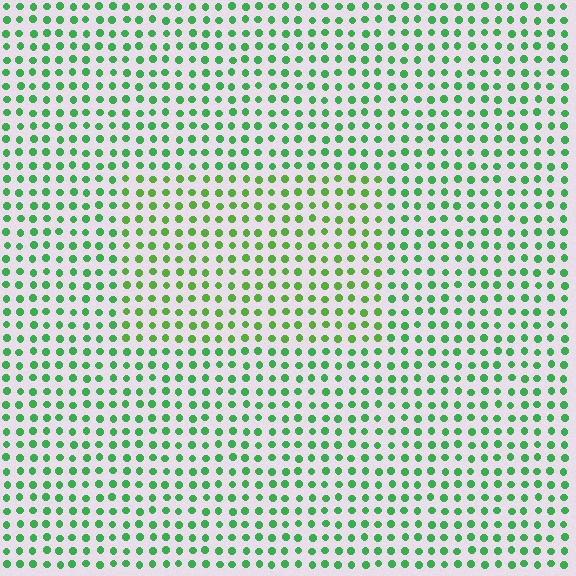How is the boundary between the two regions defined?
The boundary is defined purely by a slight shift in hue (about 25 degrees). Spacing, size, and orientation are identical on both sides.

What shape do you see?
I see a rectangle.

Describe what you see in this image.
The image is filled with small green elements in a uniform arrangement. A rectangle-shaped region is visible where the elements are tinted to a slightly different hue, forming a subtle color boundary.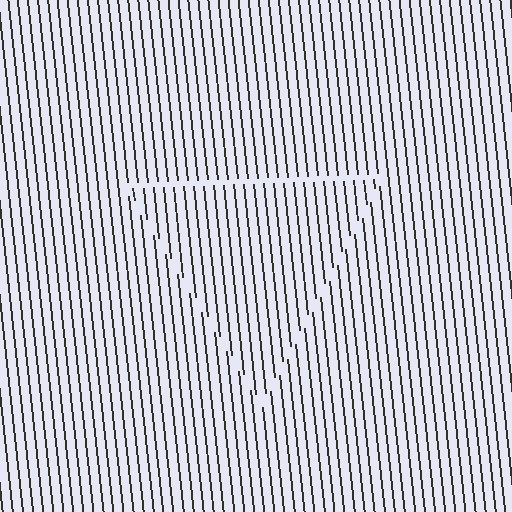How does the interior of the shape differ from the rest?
The interior of the shape contains the same grating, shifted by half a period — the contour is defined by the phase discontinuity where line-ends from the inner and outer gratings abut.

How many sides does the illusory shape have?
3 sides — the line-ends trace a triangle.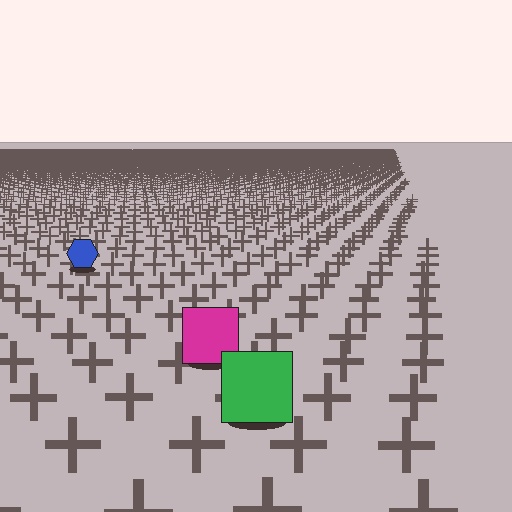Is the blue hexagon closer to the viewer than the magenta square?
No. The magenta square is closer — you can tell from the texture gradient: the ground texture is coarser near it.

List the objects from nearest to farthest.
From nearest to farthest: the green square, the magenta square, the blue hexagon.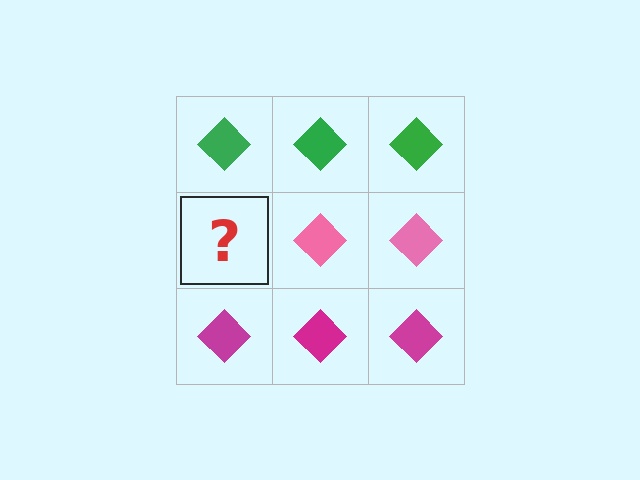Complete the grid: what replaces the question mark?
The question mark should be replaced with a pink diamond.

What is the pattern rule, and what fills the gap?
The rule is that each row has a consistent color. The gap should be filled with a pink diamond.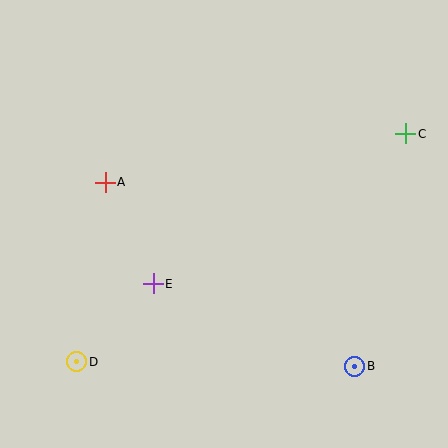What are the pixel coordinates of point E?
Point E is at (153, 284).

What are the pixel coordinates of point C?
Point C is at (406, 134).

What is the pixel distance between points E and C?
The distance between E and C is 294 pixels.